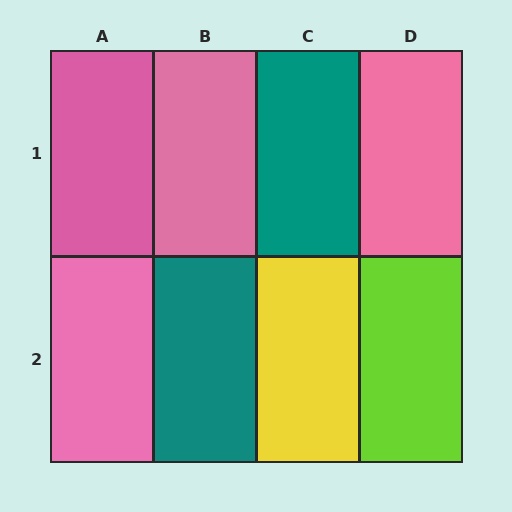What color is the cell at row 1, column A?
Pink.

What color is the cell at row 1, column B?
Pink.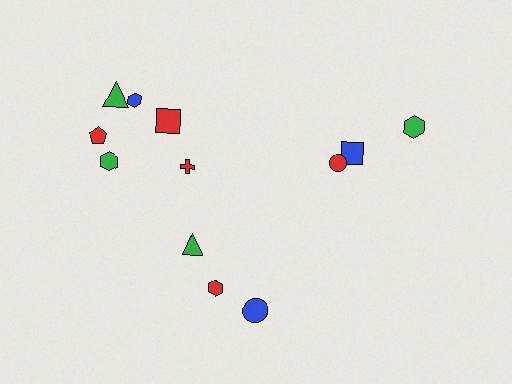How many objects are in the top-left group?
There are 6 objects.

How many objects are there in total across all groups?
There are 12 objects.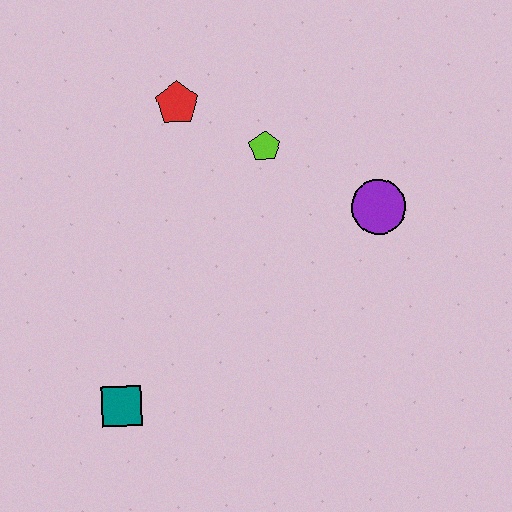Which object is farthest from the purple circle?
The teal square is farthest from the purple circle.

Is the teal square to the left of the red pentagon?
Yes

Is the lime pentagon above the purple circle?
Yes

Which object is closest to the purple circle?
The lime pentagon is closest to the purple circle.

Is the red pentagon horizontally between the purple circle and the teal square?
Yes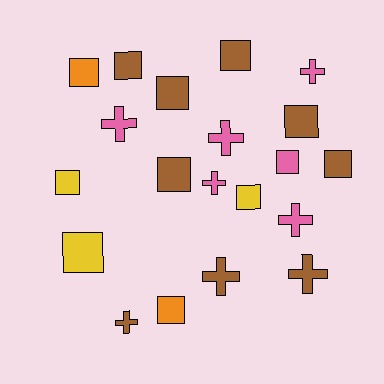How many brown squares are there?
There are 6 brown squares.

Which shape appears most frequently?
Square, with 12 objects.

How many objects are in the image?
There are 20 objects.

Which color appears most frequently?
Brown, with 9 objects.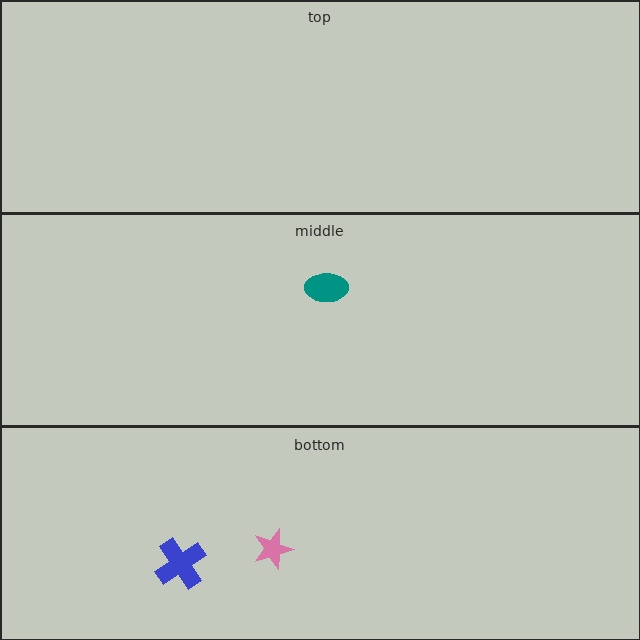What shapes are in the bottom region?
The pink star, the blue cross.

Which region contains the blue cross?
The bottom region.